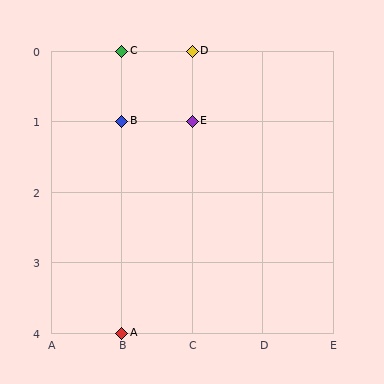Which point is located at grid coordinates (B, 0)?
Point C is at (B, 0).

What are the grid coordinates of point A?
Point A is at grid coordinates (B, 4).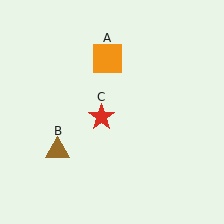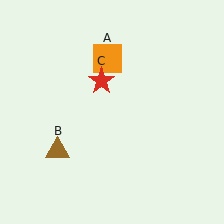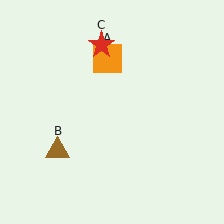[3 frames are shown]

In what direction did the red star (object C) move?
The red star (object C) moved up.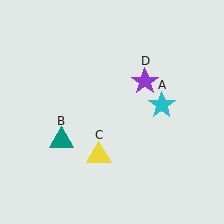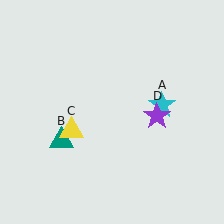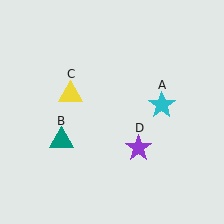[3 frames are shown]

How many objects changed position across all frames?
2 objects changed position: yellow triangle (object C), purple star (object D).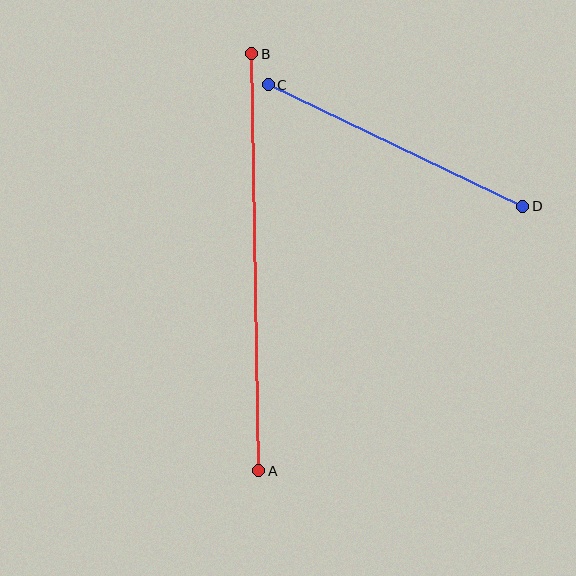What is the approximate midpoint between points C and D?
The midpoint is at approximately (395, 146) pixels.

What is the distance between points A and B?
The distance is approximately 417 pixels.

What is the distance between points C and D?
The distance is approximately 282 pixels.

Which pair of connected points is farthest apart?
Points A and B are farthest apart.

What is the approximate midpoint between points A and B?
The midpoint is at approximately (255, 262) pixels.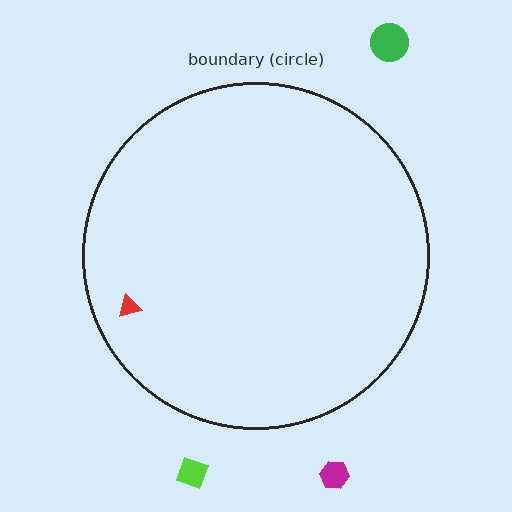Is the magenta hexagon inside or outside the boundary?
Outside.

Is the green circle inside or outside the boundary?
Outside.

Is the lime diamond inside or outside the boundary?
Outside.